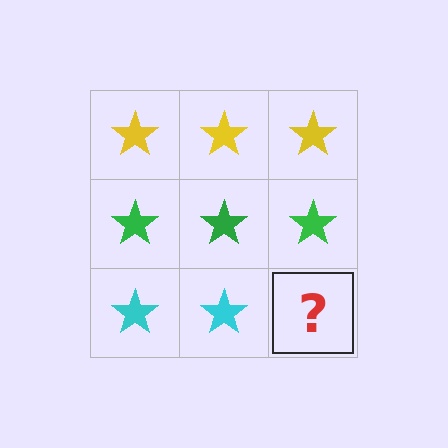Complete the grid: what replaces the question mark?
The question mark should be replaced with a cyan star.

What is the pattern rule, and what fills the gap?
The rule is that each row has a consistent color. The gap should be filled with a cyan star.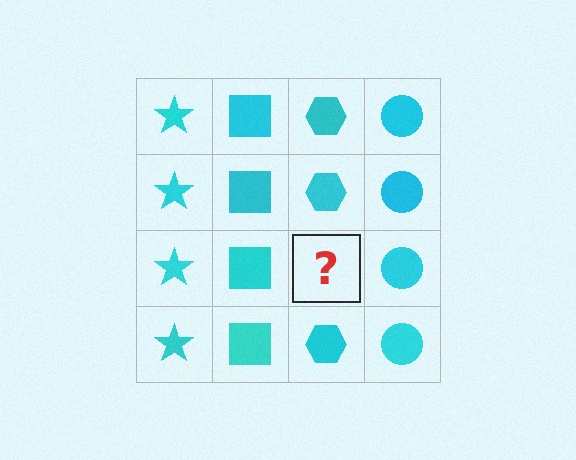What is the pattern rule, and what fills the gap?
The rule is that each column has a consistent shape. The gap should be filled with a cyan hexagon.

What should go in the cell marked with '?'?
The missing cell should contain a cyan hexagon.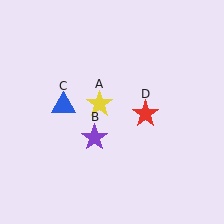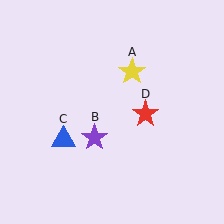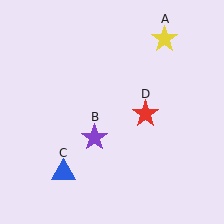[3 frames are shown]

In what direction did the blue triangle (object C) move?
The blue triangle (object C) moved down.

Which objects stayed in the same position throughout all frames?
Purple star (object B) and red star (object D) remained stationary.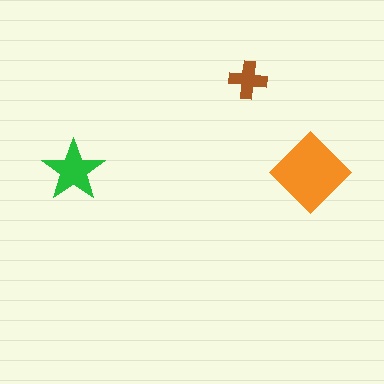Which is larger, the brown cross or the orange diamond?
The orange diamond.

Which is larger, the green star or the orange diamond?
The orange diamond.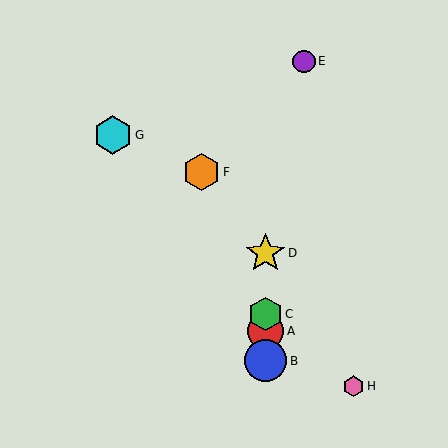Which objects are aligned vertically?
Objects A, B, C, D are aligned vertically.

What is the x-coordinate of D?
Object D is at x≈265.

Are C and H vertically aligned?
No, C is at x≈265 and H is at x≈354.